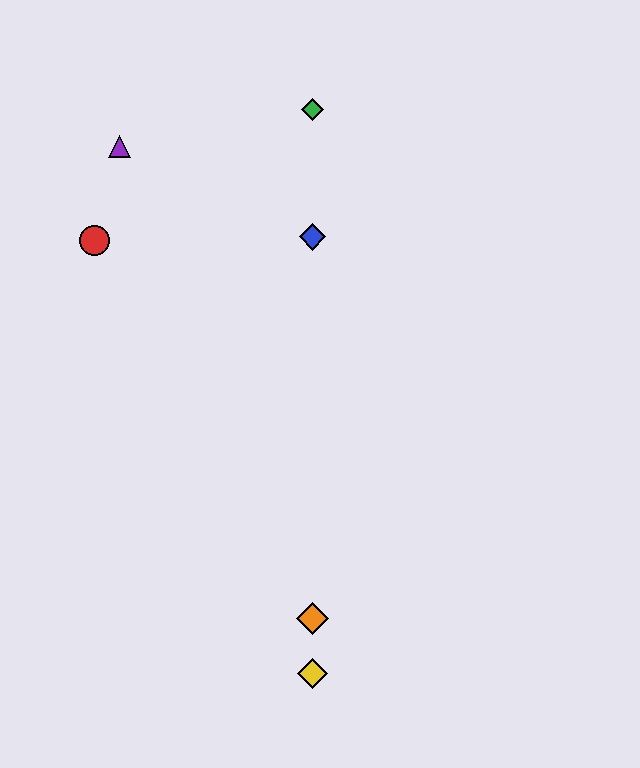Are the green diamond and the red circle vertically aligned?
No, the green diamond is at x≈313 and the red circle is at x≈95.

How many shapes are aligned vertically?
4 shapes (the blue diamond, the green diamond, the yellow diamond, the orange diamond) are aligned vertically.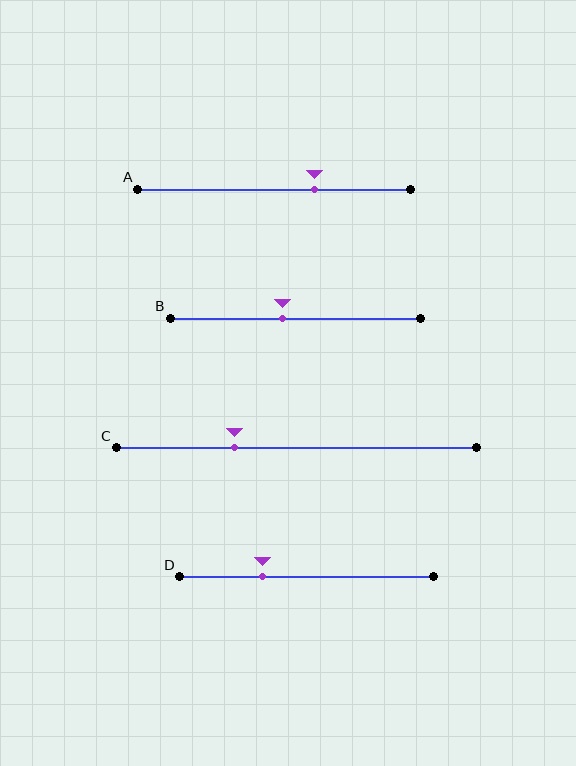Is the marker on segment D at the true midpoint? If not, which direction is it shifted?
No, the marker on segment D is shifted to the left by about 17% of the segment length.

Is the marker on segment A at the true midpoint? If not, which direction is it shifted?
No, the marker on segment A is shifted to the right by about 15% of the segment length.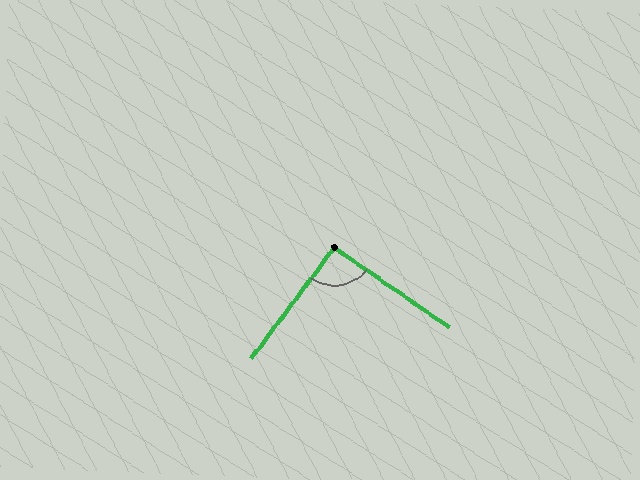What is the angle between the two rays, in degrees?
Approximately 92 degrees.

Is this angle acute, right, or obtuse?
It is approximately a right angle.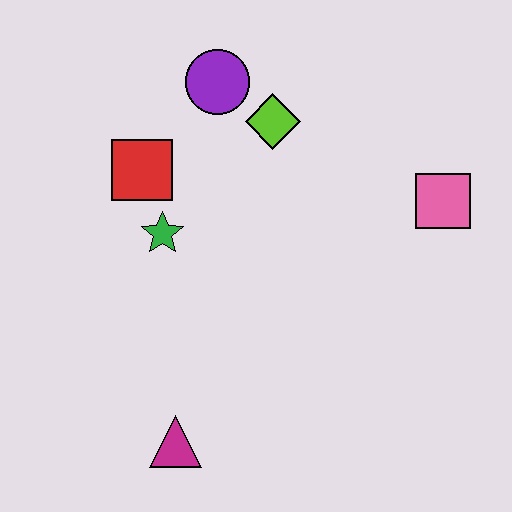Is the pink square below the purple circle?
Yes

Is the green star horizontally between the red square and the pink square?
Yes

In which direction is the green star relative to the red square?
The green star is below the red square.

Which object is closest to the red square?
The green star is closest to the red square.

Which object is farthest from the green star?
The pink square is farthest from the green star.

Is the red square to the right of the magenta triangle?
No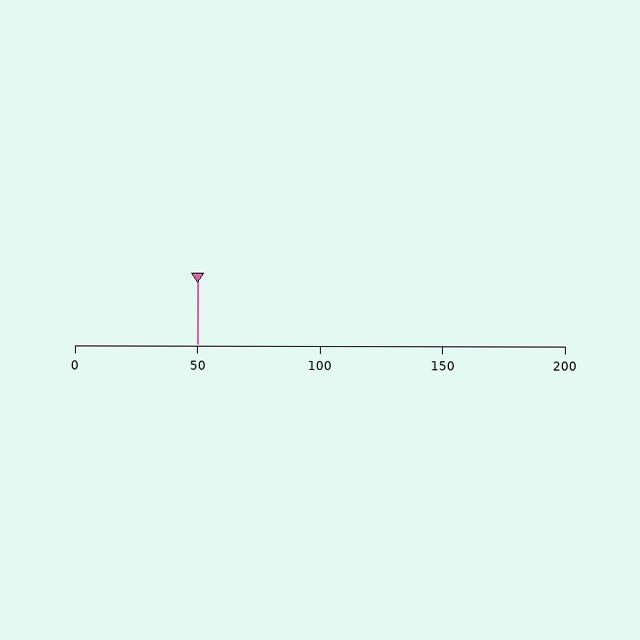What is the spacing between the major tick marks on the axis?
The major ticks are spaced 50 apart.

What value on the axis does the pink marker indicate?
The marker indicates approximately 50.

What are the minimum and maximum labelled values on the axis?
The axis runs from 0 to 200.